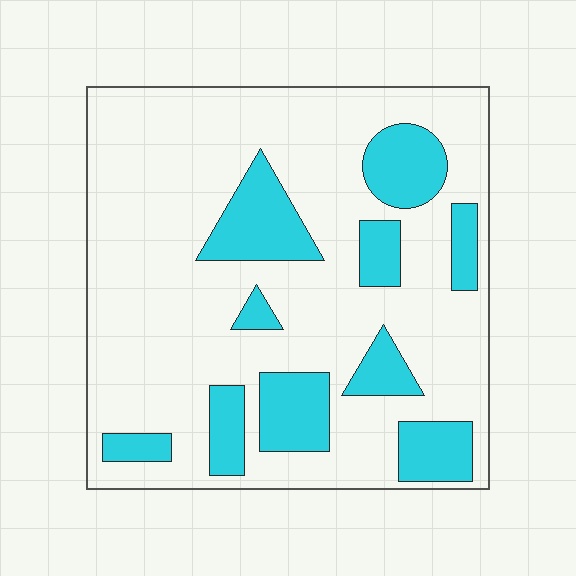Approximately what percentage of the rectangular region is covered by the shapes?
Approximately 25%.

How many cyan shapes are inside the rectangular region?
10.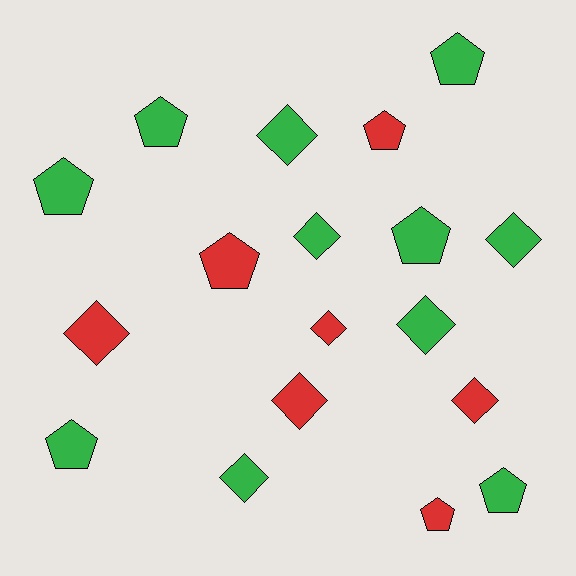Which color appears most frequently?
Green, with 11 objects.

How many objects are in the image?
There are 18 objects.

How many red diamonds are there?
There are 4 red diamonds.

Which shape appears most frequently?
Diamond, with 9 objects.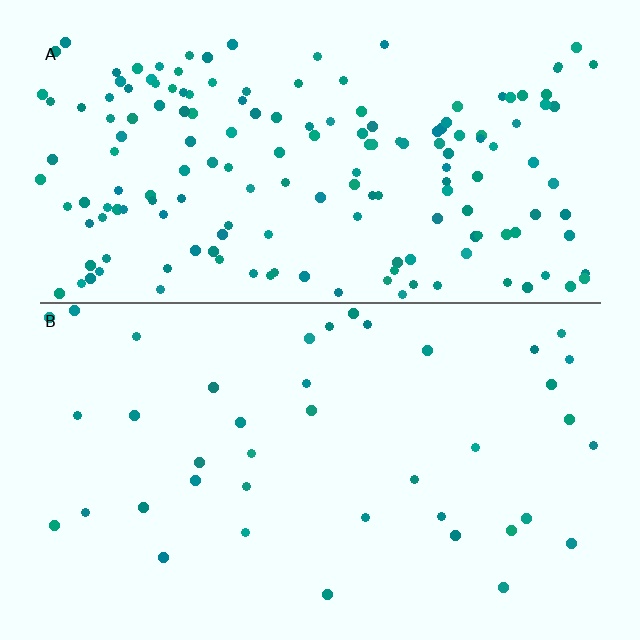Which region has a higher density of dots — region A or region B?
A (the top).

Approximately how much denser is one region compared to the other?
Approximately 4.2× — region A over region B.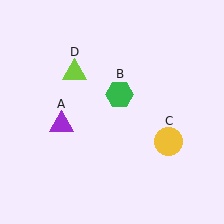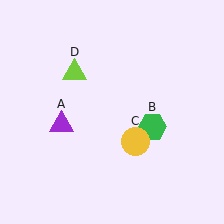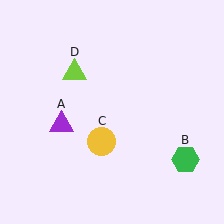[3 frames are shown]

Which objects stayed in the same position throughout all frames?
Purple triangle (object A) and lime triangle (object D) remained stationary.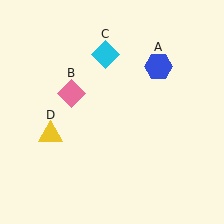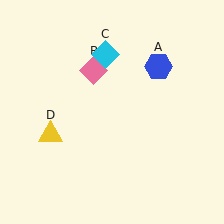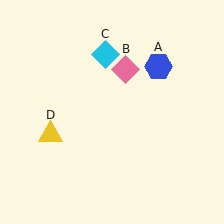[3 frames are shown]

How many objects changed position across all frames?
1 object changed position: pink diamond (object B).